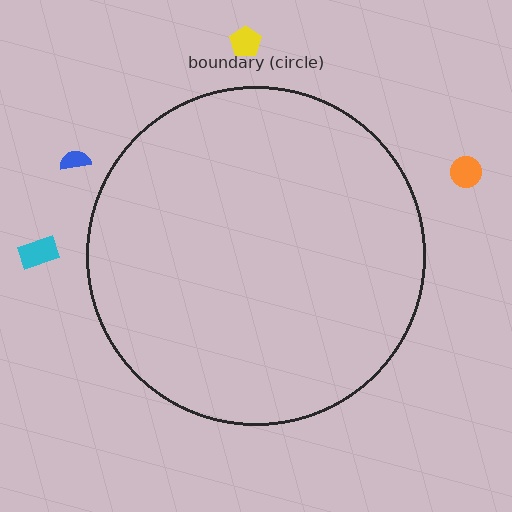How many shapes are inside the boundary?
0 inside, 4 outside.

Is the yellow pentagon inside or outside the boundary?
Outside.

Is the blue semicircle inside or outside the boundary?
Outside.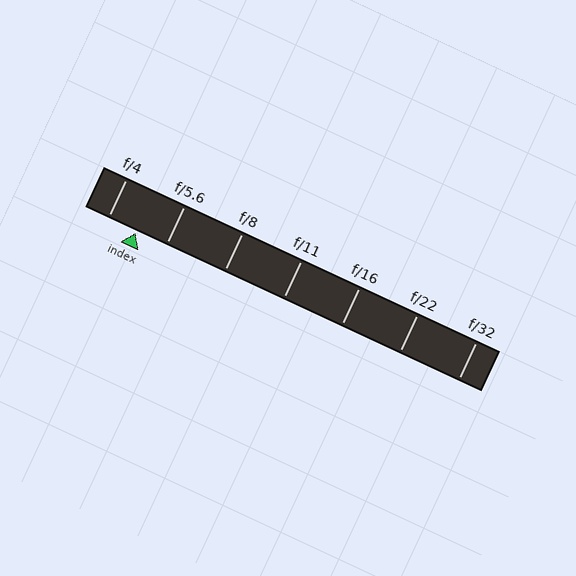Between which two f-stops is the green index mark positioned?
The index mark is between f/4 and f/5.6.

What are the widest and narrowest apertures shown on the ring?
The widest aperture shown is f/4 and the narrowest is f/32.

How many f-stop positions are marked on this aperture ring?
There are 7 f-stop positions marked.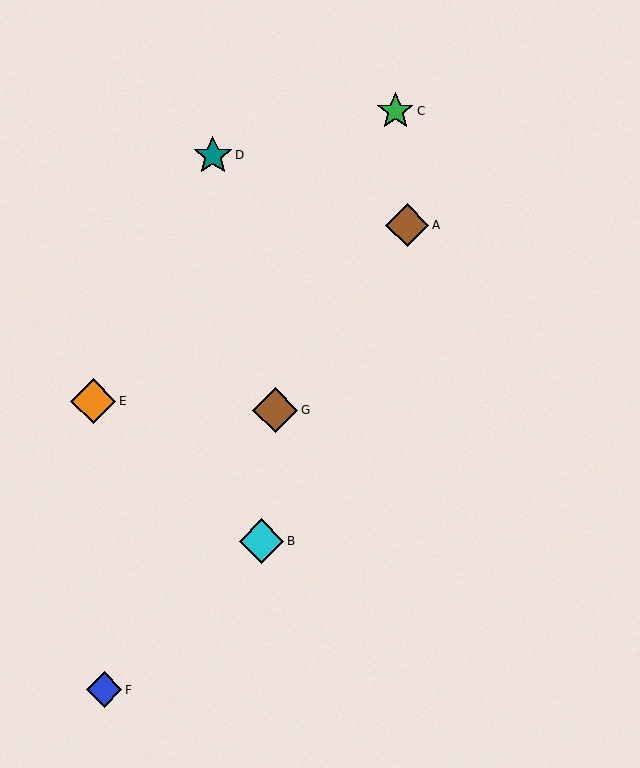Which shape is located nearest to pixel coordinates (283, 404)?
The brown diamond (labeled G) at (275, 410) is nearest to that location.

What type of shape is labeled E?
Shape E is an orange diamond.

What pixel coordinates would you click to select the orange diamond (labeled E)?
Click at (93, 401) to select the orange diamond E.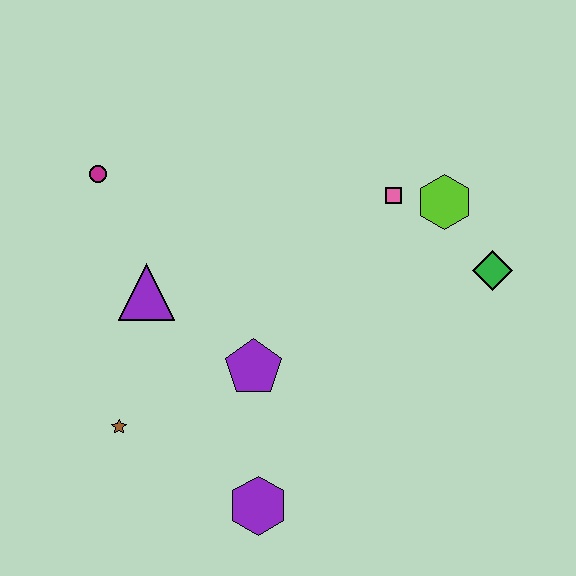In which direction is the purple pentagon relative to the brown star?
The purple pentagon is to the right of the brown star.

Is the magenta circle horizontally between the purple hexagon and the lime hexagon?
No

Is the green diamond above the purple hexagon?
Yes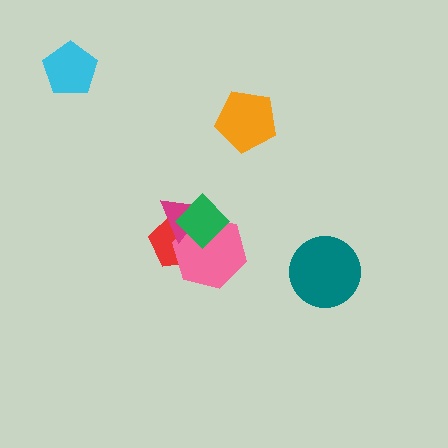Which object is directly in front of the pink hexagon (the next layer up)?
The magenta triangle is directly in front of the pink hexagon.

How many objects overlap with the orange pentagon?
0 objects overlap with the orange pentagon.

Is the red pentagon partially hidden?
Yes, it is partially covered by another shape.